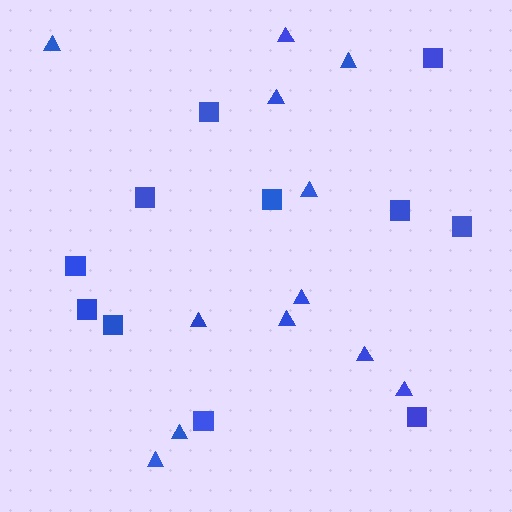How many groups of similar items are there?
There are 2 groups: one group of squares (11) and one group of triangles (12).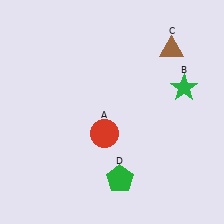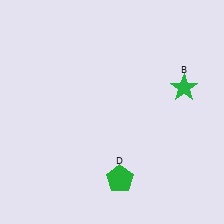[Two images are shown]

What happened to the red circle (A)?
The red circle (A) was removed in Image 2. It was in the bottom-left area of Image 1.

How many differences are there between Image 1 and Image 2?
There are 2 differences between the two images.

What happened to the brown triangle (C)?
The brown triangle (C) was removed in Image 2. It was in the top-right area of Image 1.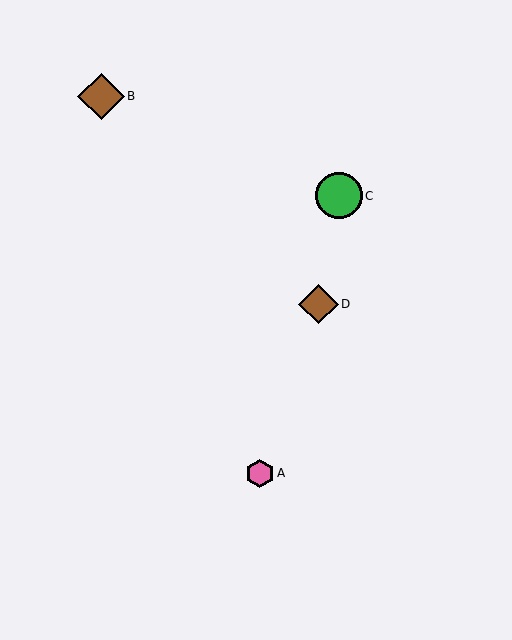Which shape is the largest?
The brown diamond (labeled B) is the largest.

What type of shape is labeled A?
Shape A is a pink hexagon.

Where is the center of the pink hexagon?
The center of the pink hexagon is at (260, 473).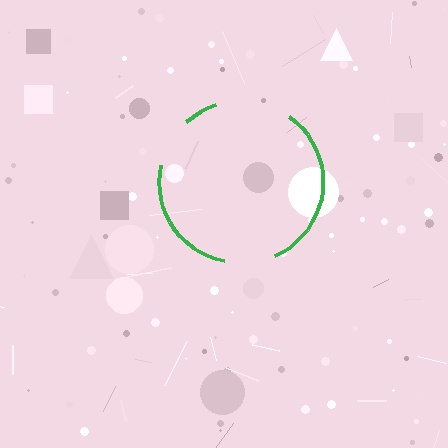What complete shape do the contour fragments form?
The contour fragments form a circle.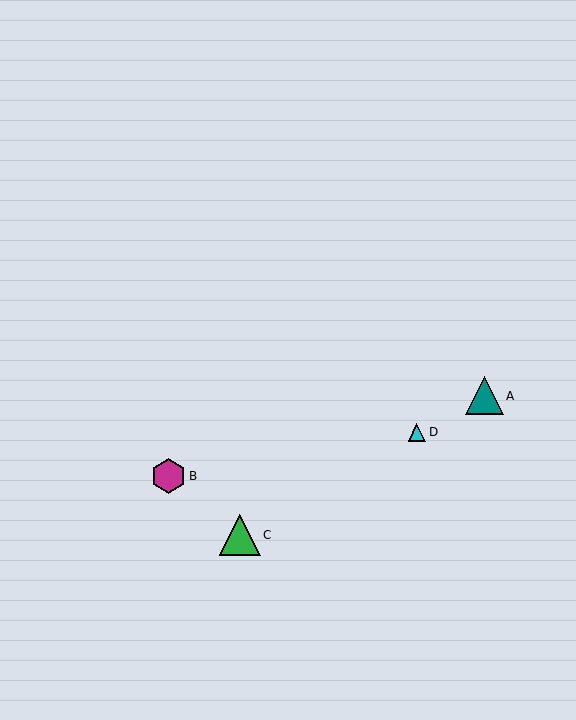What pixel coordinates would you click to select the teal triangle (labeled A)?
Click at (484, 396) to select the teal triangle A.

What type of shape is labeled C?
Shape C is a green triangle.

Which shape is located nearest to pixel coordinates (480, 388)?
The teal triangle (labeled A) at (484, 396) is nearest to that location.